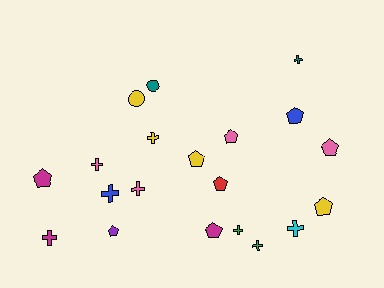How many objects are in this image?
There are 20 objects.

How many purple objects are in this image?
There is 1 purple object.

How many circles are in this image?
There are 2 circles.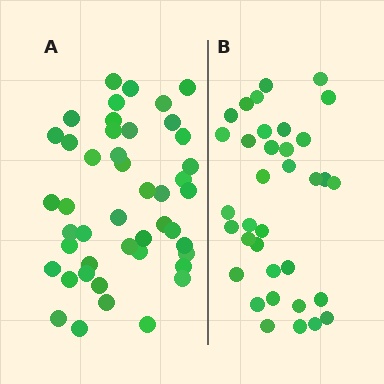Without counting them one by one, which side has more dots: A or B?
Region A (the left region) has more dots.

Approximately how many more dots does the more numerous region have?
Region A has roughly 10 or so more dots than region B.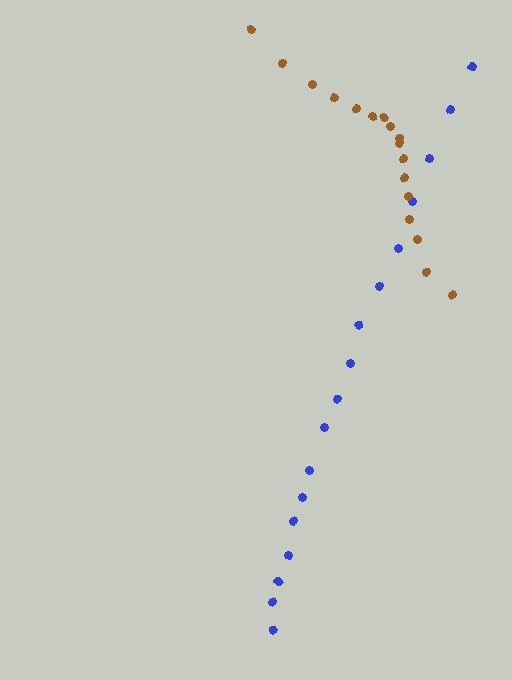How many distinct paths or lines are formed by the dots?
There are 2 distinct paths.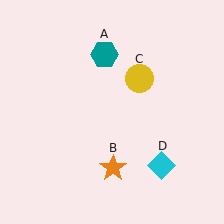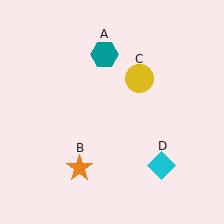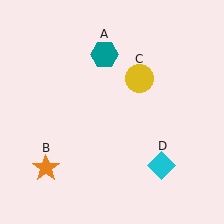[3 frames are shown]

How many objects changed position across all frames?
1 object changed position: orange star (object B).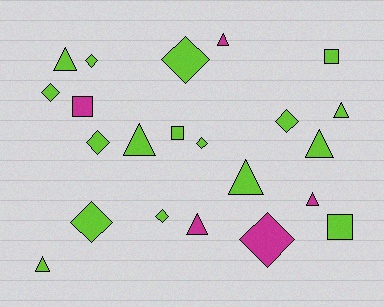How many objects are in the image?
There are 22 objects.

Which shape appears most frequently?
Diamond, with 9 objects.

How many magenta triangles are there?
There are 3 magenta triangles.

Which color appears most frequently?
Lime, with 17 objects.